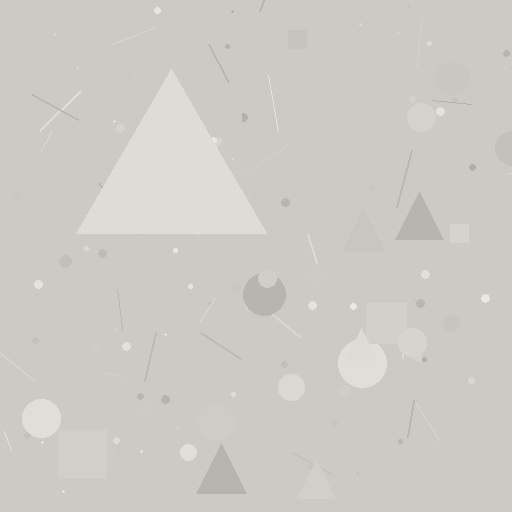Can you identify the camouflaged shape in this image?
The camouflaged shape is a triangle.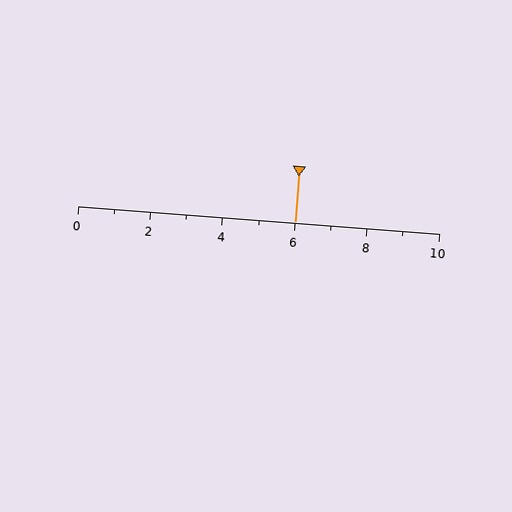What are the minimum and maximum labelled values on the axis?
The axis runs from 0 to 10.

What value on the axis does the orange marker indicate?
The marker indicates approximately 6.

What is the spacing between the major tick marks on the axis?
The major ticks are spaced 2 apart.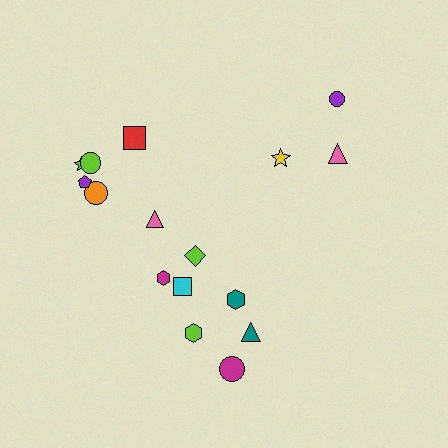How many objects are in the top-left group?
There are 6 objects.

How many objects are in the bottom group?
There are 7 objects.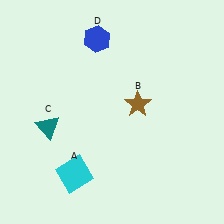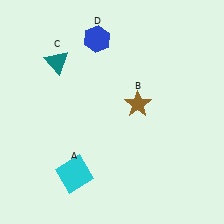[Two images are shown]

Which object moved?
The teal triangle (C) moved up.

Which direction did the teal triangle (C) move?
The teal triangle (C) moved up.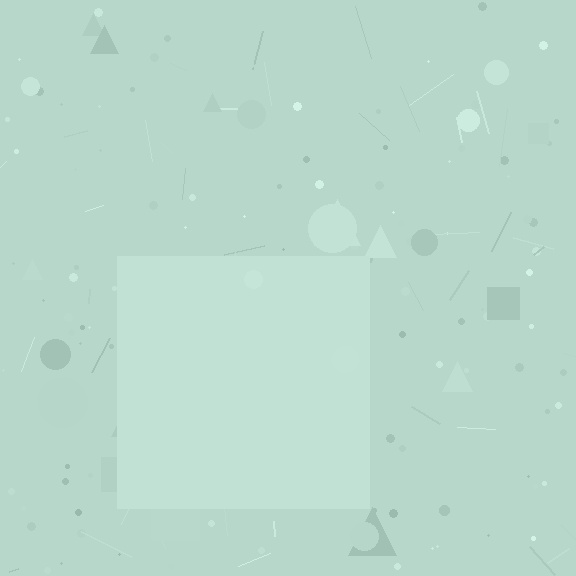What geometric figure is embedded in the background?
A square is embedded in the background.